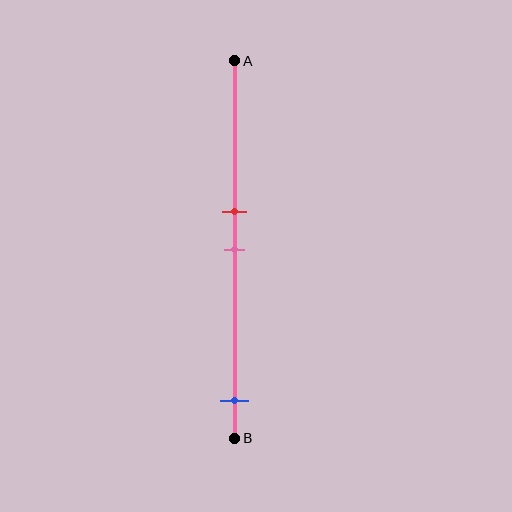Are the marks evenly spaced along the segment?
No, the marks are not evenly spaced.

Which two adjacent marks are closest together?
The red and pink marks are the closest adjacent pair.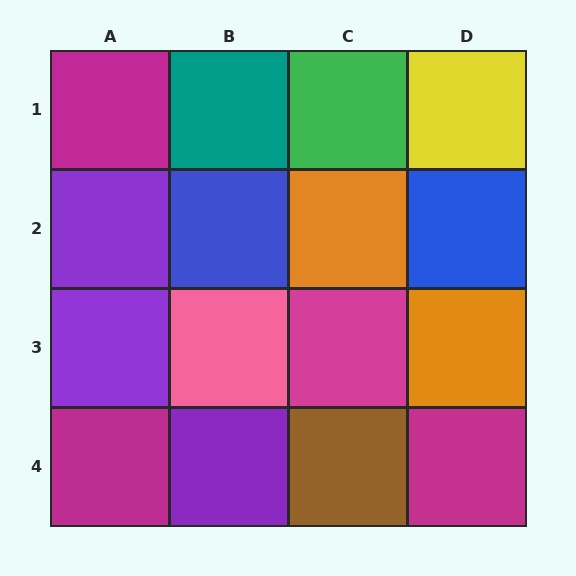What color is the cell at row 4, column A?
Magenta.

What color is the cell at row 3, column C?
Magenta.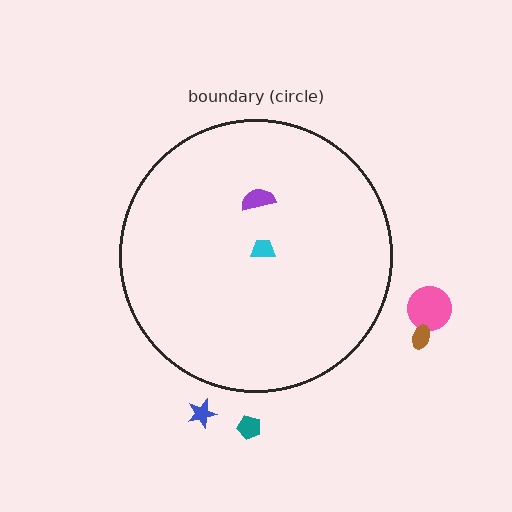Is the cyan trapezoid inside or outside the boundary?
Inside.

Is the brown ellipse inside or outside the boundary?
Outside.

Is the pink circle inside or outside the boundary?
Outside.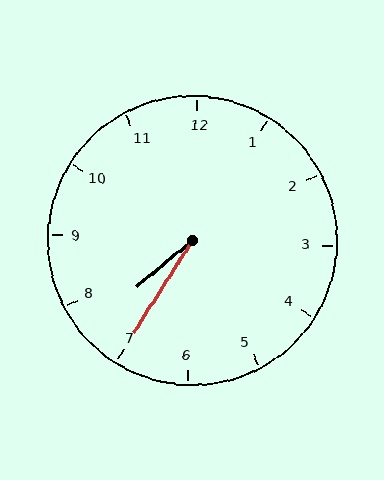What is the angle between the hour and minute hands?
Approximately 18 degrees.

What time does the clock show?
7:35.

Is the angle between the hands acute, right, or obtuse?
It is acute.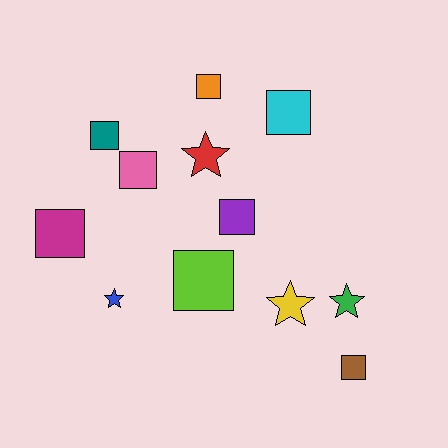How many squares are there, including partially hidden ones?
There are 8 squares.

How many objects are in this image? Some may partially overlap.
There are 12 objects.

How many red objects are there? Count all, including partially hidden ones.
There is 1 red object.